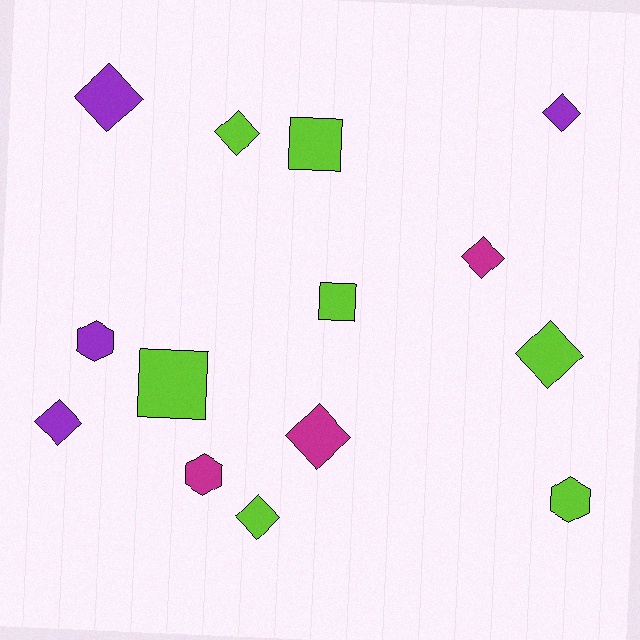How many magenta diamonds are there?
There are 2 magenta diamonds.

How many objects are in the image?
There are 14 objects.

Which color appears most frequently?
Lime, with 7 objects.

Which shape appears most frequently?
Diamond, with 8 objects.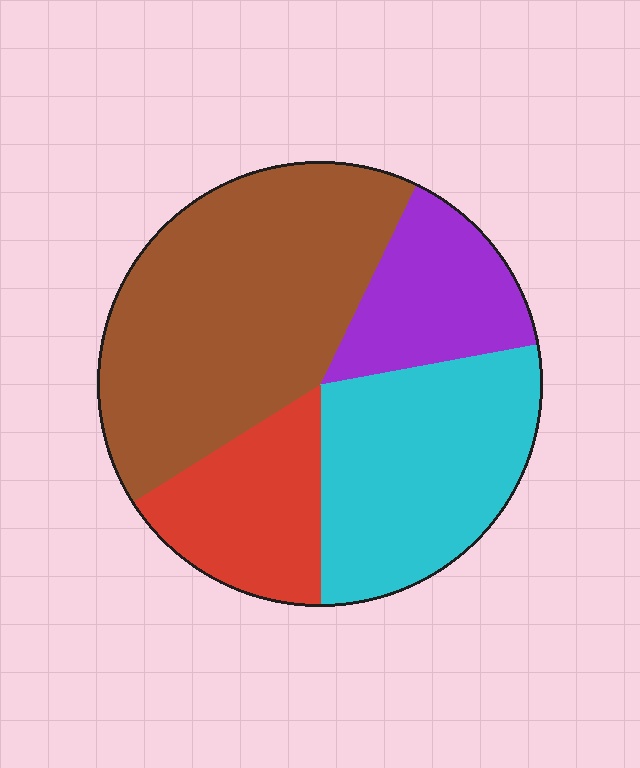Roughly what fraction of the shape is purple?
Purple takes up less than a sixth of the shape.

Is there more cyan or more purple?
Cyan.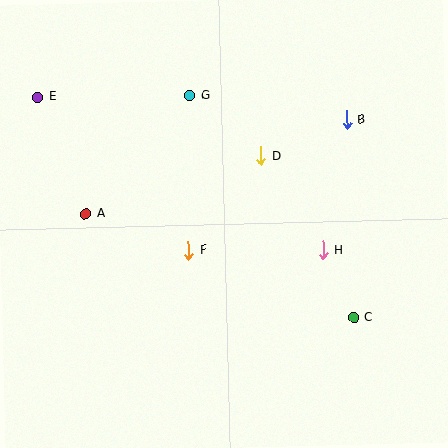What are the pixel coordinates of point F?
Point F is at (189, 250).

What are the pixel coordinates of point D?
Point D is at (261, 156).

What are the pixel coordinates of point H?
Point H is at (323, 250).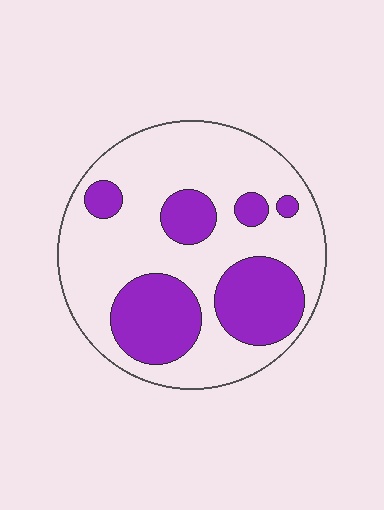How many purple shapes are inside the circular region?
6.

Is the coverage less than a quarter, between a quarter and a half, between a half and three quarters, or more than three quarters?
Between a quarter and a half.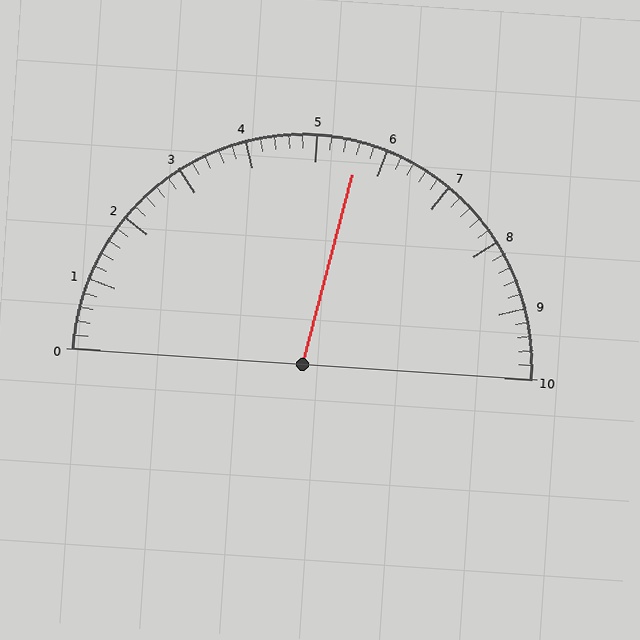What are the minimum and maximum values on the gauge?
The gauge ranges from 0 to 10.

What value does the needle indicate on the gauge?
The needle indicates approximately 5.6.